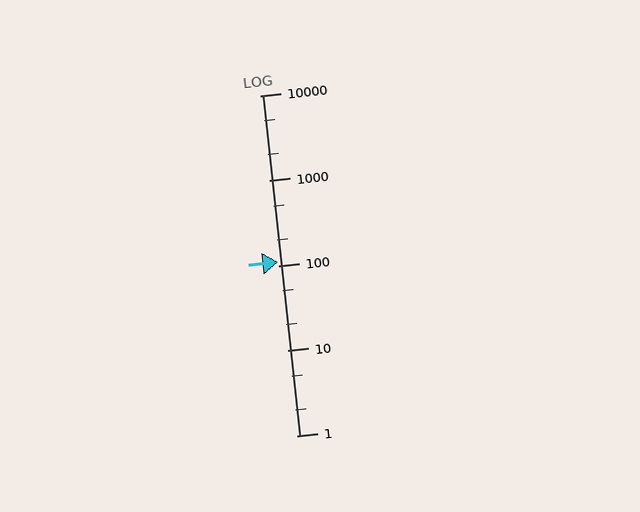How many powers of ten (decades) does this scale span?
The scale spans 4 decades, from 1 to 10000.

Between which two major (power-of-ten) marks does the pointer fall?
The pointer is between 100 and 1000.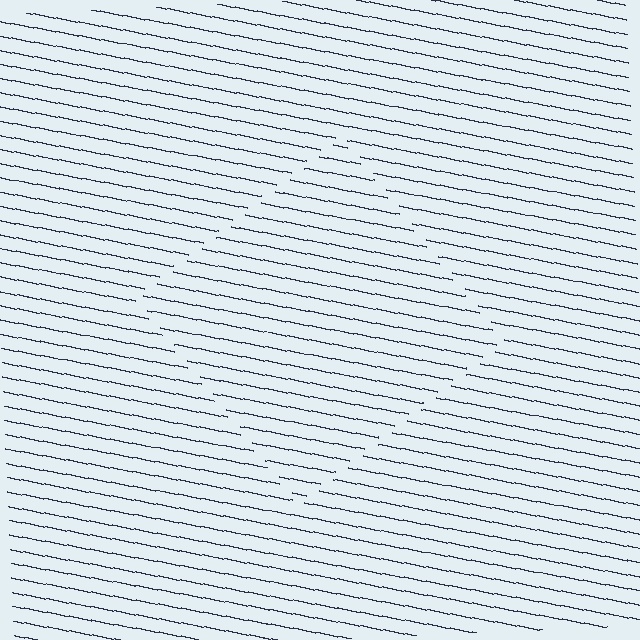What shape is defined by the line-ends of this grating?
An illusory square. The interior of the shape contains the same grating, shifted by half a period — the contour is defined by the phase discontinuity where line-ends from the inner and outer gratings abut.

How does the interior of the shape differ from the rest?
The interior of the shape contains the same grating, shifted by half a period — the contour is defined by the phase discontinuity where line-ends from the inner and outer gratings abut.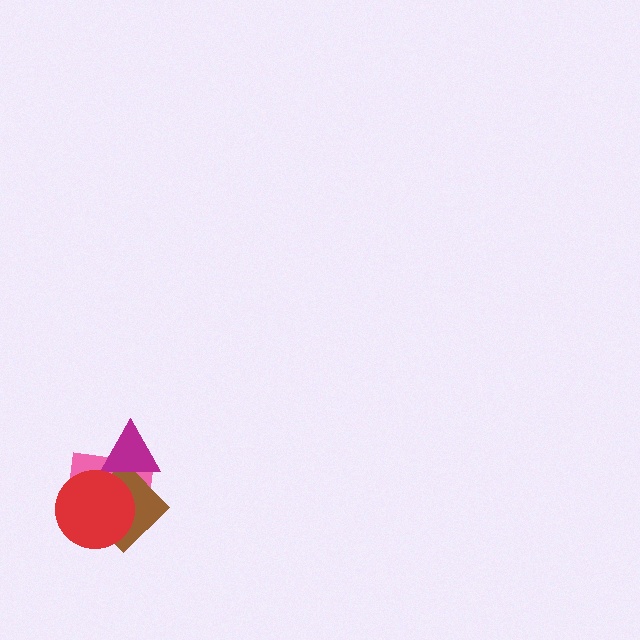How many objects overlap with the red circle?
3 objects overlap with the red circle.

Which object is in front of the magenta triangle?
The red circle is in front of the magenta triangle.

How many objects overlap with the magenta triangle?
3 objects overlap with the magenta triangle.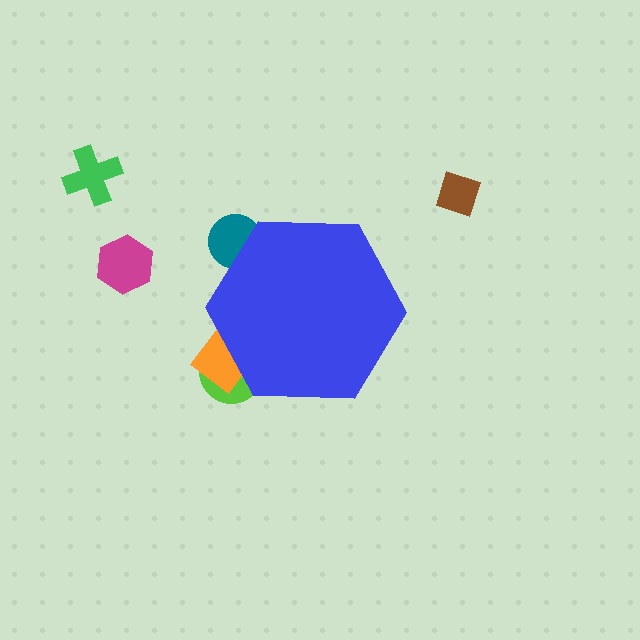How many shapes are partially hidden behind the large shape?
3 shapes are partially hidden.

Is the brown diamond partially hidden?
No, the brown diamond is fully visible.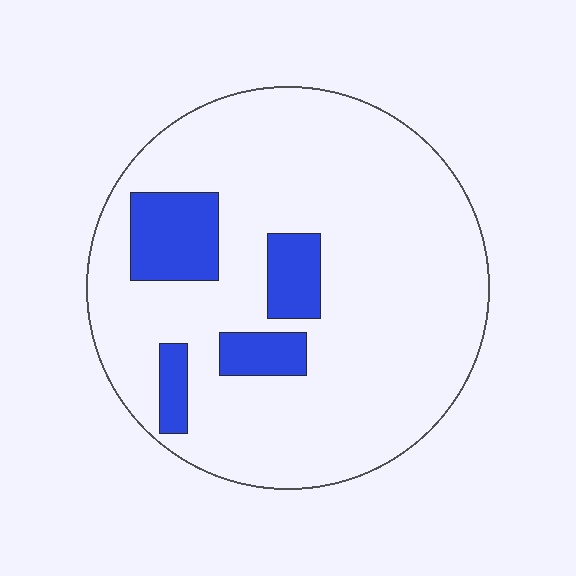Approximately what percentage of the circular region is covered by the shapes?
Approximately 15%.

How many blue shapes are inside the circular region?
4.